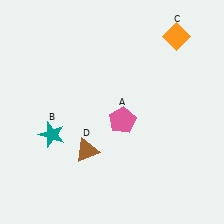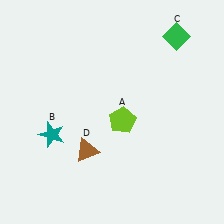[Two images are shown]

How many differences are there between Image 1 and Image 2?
There are 2 differences between the two images.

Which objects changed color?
A changed from pink to lime. C changed from orange to green.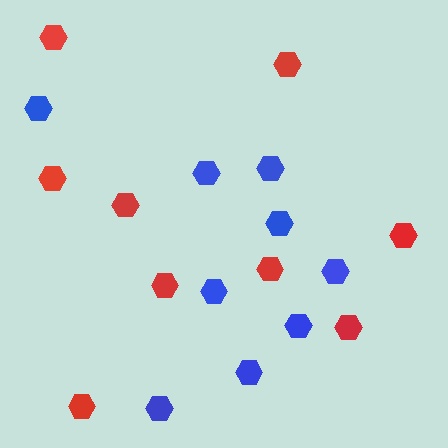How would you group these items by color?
There are 2 groups: one group of blue hexagons (9) and one group of red hexagons (9).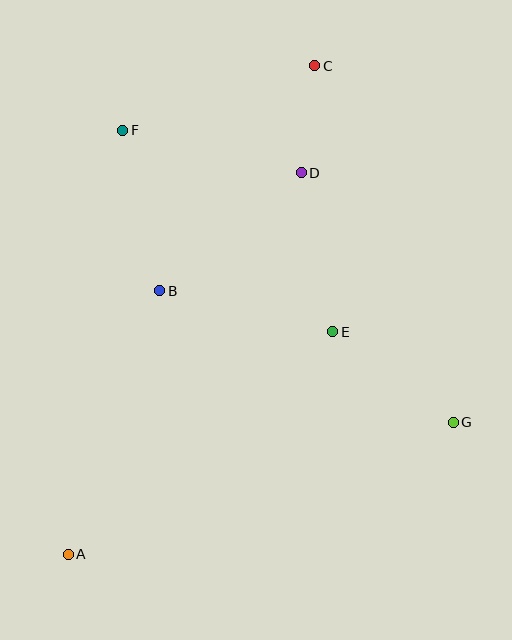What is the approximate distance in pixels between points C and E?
The distance between C and E is approximately 267 pixels.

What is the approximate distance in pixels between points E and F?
The distance between E and F is approximately 291 pixels.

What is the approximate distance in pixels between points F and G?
The distance between F and G is approximately 441 pixels.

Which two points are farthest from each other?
Points A and C are farthest from each other.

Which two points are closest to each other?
Points C and D are closest to each other.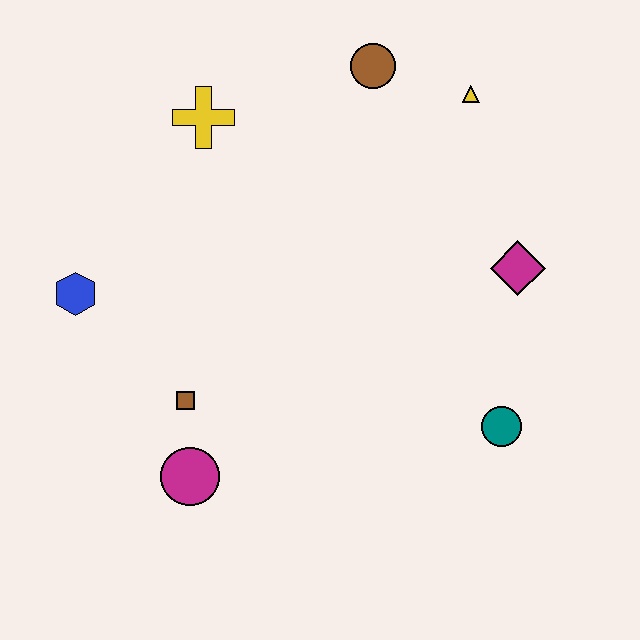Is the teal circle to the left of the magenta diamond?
Yes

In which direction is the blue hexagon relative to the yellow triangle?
The blue hexagon is to the left of the yellow triangle.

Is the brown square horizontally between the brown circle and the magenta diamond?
No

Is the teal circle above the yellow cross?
No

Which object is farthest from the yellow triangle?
The magenta circle is farthest from the yellow triangle.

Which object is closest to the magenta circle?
The brown square is closest to the magenta circle.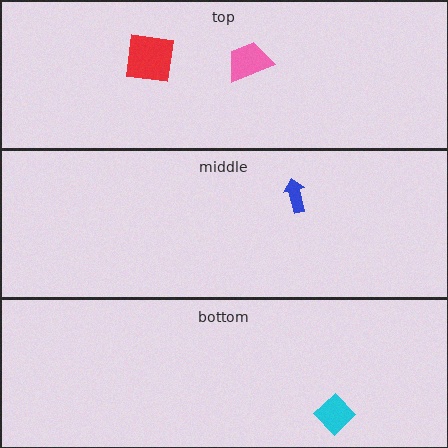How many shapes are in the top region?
2.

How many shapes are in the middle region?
1.